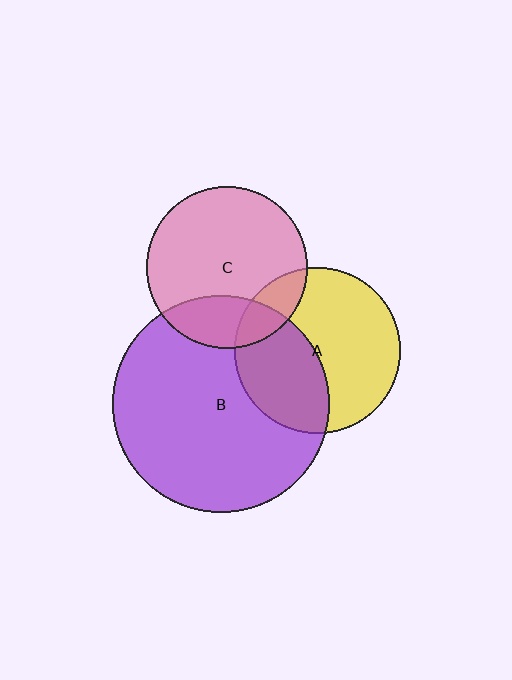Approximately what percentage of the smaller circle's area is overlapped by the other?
Approximately 40%.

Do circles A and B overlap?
Yes.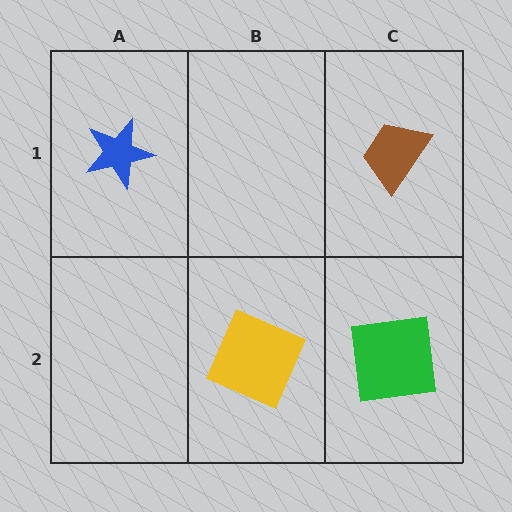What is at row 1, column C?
A brown trapezoid.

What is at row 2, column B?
A yellow square.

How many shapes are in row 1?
2 shapes.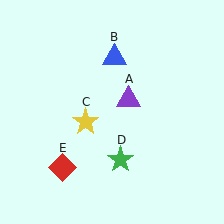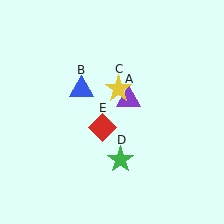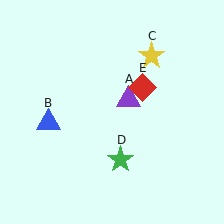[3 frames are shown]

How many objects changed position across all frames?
3 objects changed position: blue triangle (object B), yellow star (object C), red diamond (object E).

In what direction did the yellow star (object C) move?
The yellow star (object C) moved up and to the right.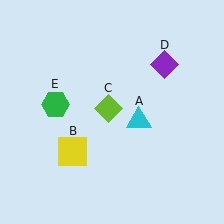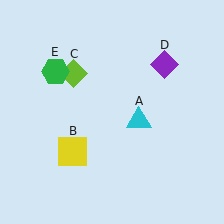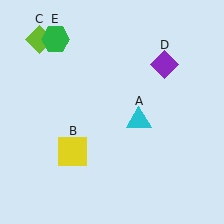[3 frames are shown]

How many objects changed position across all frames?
2 objects changed position: lime diamond (object C), green hexagon (object E).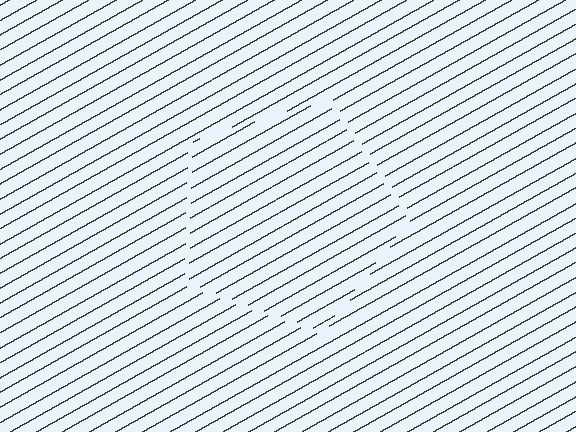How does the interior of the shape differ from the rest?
The interior of the shape contains the same grating, shifted by half a period — the contour is defined by the phase discontinuity where line-ends from the inner and outer gratings abut.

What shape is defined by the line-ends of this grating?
An illusory pentagon. The interior of the shape contains the same grating, shifted by half a period — the contour is defined by the phase discontinuity where line-ends from the inner and outer gratings abut.